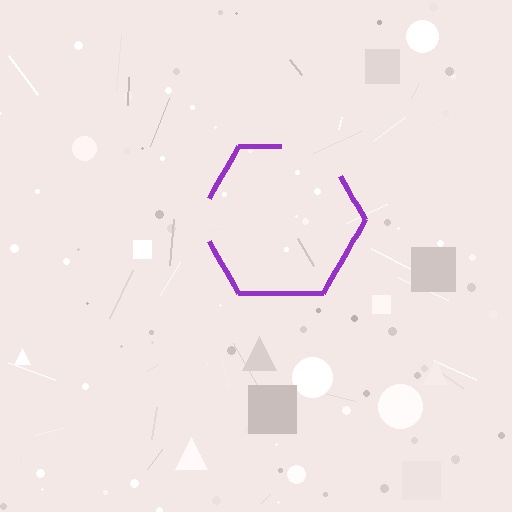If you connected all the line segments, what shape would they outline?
They would outline a hexagon.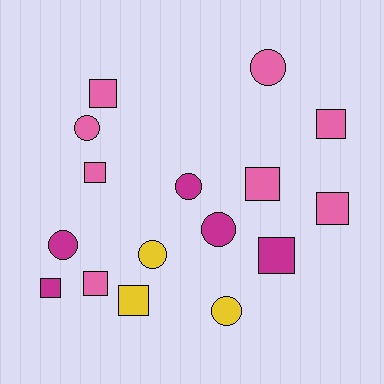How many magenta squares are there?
There are 2 magenta squares.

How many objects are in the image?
There are 16 objects.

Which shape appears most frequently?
Square, with 9 objects.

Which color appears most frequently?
Pink, with 8 objects.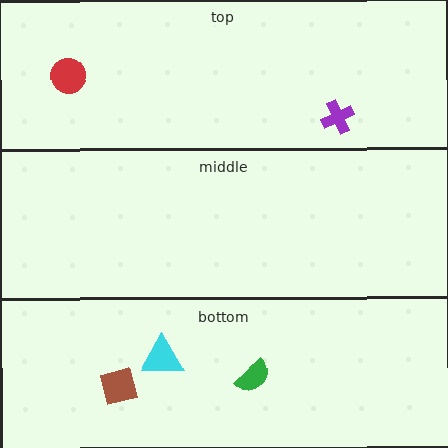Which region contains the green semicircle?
The bottom region.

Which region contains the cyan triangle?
The bottom region.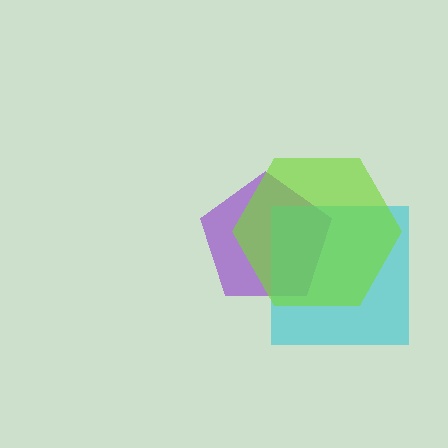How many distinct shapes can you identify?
There are 3 distinct shapes: a purple pentagon, a cyan square, a lime hexagon.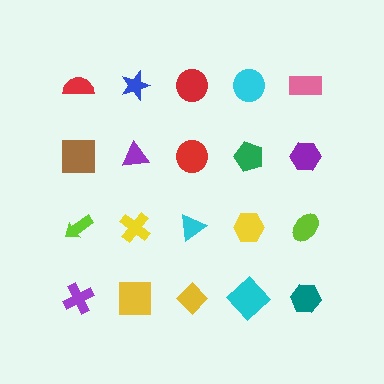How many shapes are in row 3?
5 shapes.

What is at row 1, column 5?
A pink rectangle.